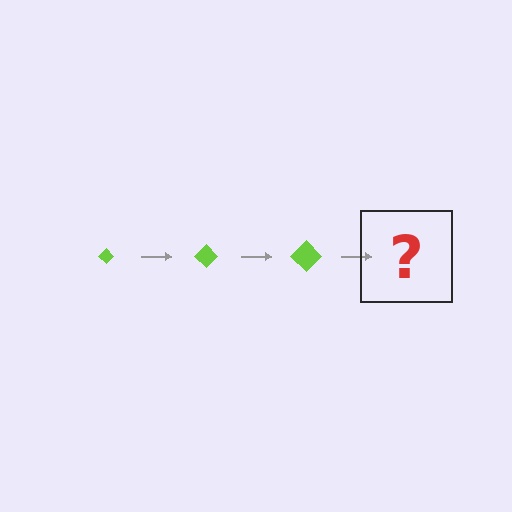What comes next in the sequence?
The next element should be a lime diamond, larger than the previous one.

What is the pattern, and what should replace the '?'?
The pattern is that the diamond gets progressively larger each step. The '?' should be a lime diamond, larger than the previous one.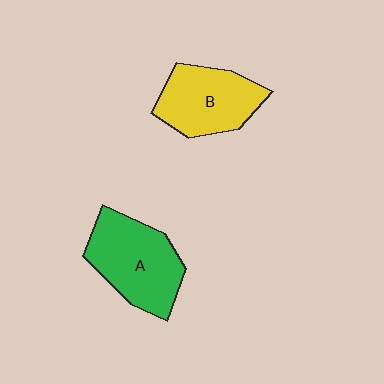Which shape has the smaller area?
Shape B (yellow).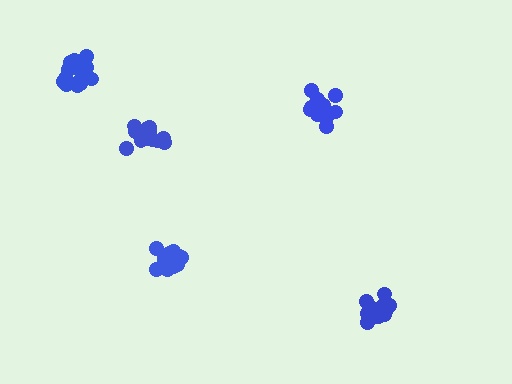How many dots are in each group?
Group 1: 19 dots, Group 2: 20 dots, Group 3: 21 dots, Group 4: 15 dots, Group 5: 17 dots (92 total).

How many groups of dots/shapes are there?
There are 5 groups.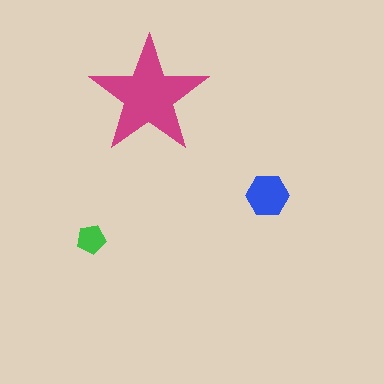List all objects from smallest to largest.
The green pentagon, the blue hexagon, the magenta star.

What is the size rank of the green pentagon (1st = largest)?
3rd.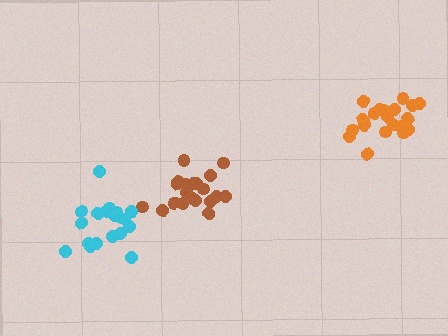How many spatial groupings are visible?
There are 3 spatial groupings.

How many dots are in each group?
Group 1: 21 dots, Group 2: 20 dots, Group 3: 19 dots (60 total).